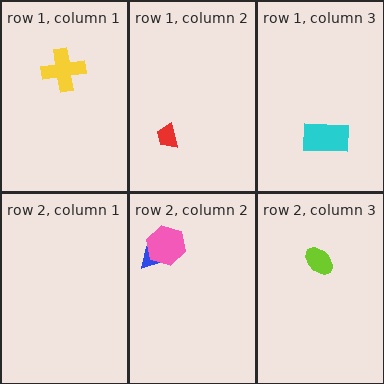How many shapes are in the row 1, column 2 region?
1.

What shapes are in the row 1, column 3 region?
The cyan rectangle.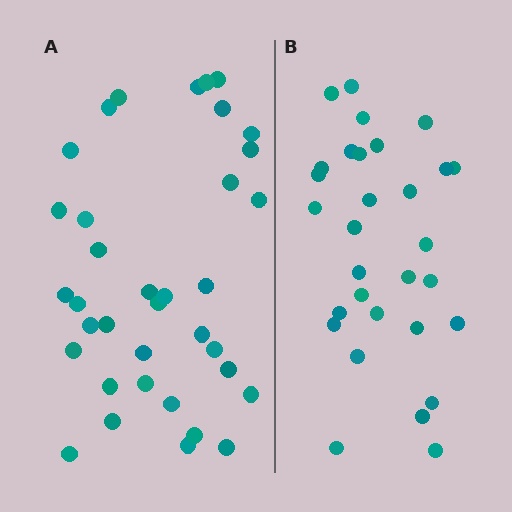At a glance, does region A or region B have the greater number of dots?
Region A (the left region) has more dots.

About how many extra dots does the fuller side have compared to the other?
Region A has about 6 more dots than region B.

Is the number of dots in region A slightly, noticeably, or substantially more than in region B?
Region A has only slightly more — the two regions are fairly close. The ratio is roughly 1.2 to 1.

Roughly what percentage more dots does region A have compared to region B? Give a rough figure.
About 20% more.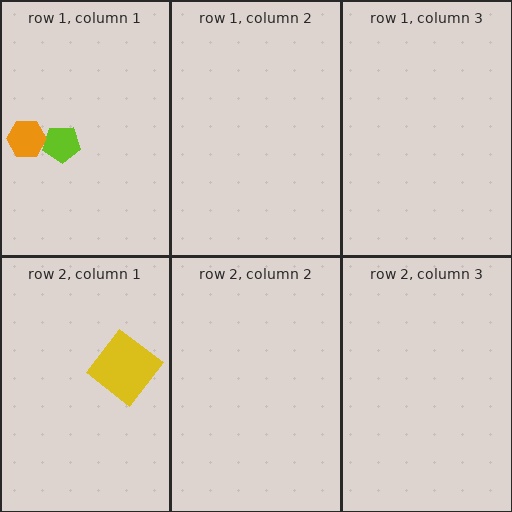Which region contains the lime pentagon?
The row 1, column 1 region.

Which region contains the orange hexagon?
The row 1, column 1 region.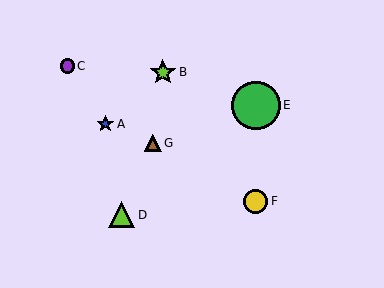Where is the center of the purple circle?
The center of the purple circle is at (67, 66).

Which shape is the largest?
The green circle (labeled E) is the largest.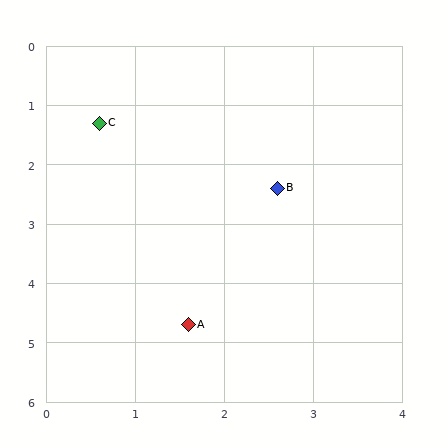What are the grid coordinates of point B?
Point B is at approximately (2.6, 2.4).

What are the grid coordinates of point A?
Point A is at approximately (1.6, 4.7).